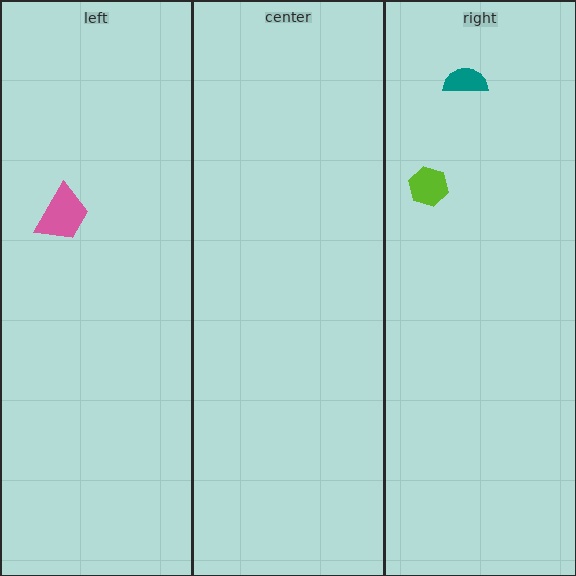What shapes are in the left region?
The pink trapezoid.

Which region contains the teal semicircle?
The right region.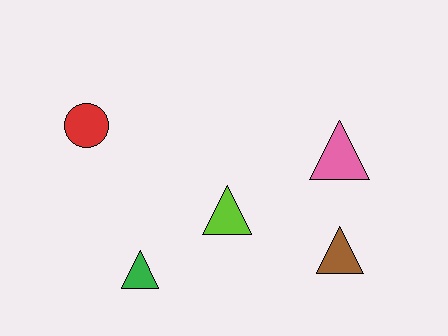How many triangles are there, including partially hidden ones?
There are 4 triangles.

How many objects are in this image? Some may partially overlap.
There are 5 objects.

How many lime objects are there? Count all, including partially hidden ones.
There is 1 lime object.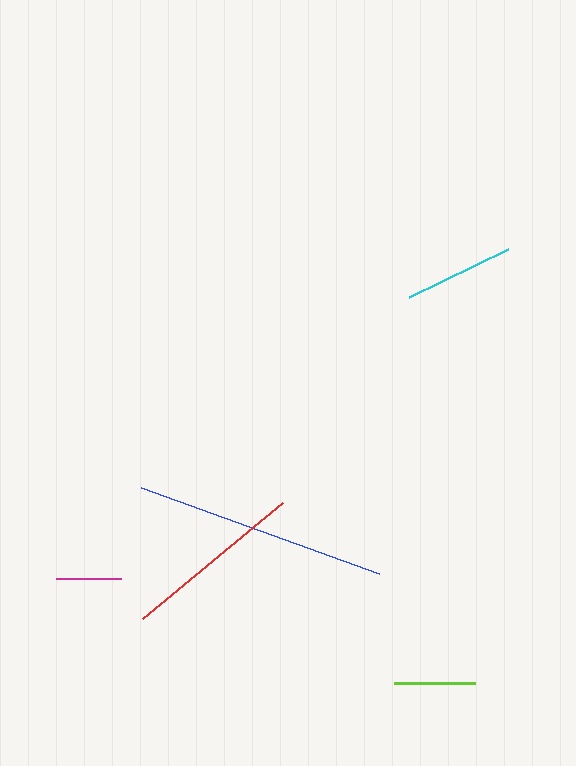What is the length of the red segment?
The red segment is approximately 182 pixels long.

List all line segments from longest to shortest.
From longest to shortest: blue, red, cyan, lime, magenta.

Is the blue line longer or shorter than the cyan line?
The blue line is longer than the cyan line.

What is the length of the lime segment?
The lime segment is approximately 82 pixels long.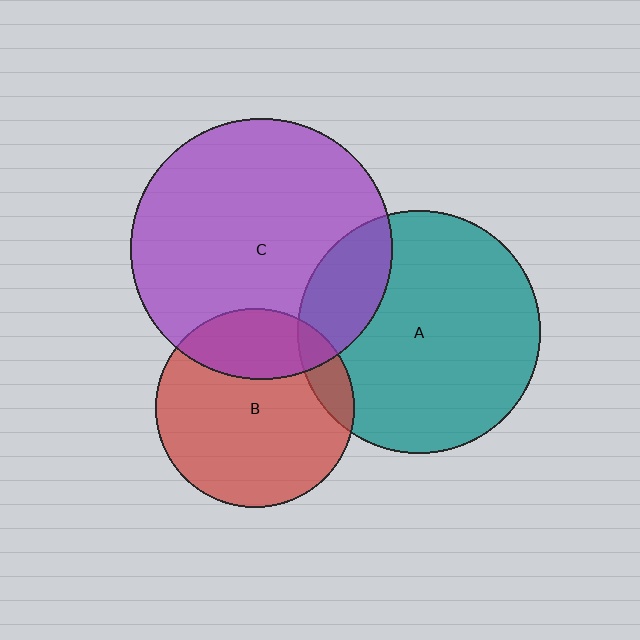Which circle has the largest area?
Circle C (purple).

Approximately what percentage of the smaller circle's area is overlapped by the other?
Approximately 10%.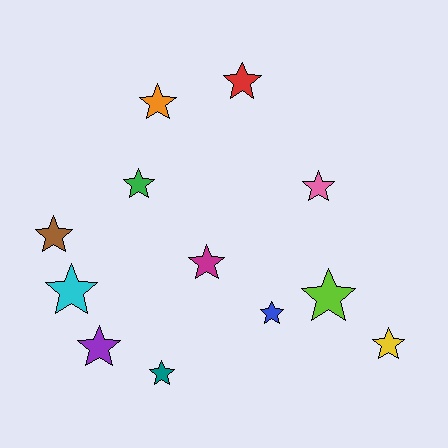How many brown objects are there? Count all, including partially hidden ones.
There is 1 brown object.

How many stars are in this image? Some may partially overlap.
There are 12 stars.